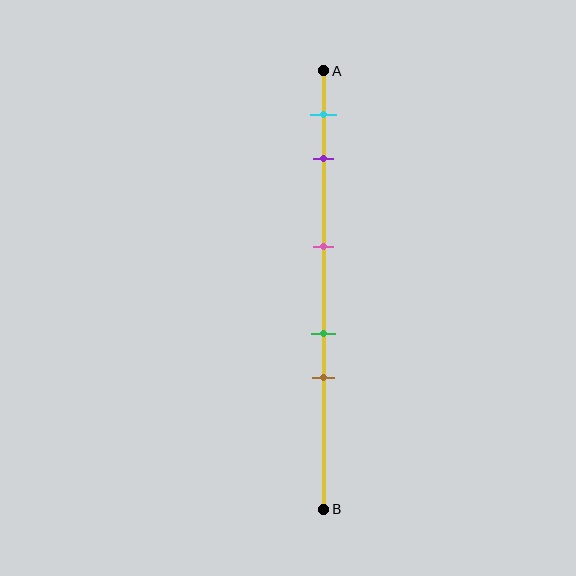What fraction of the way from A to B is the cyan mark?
The cyan mark is approximately 10% (0.1) of the way from A to B.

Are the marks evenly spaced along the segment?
No, the marks are not evenly spaced.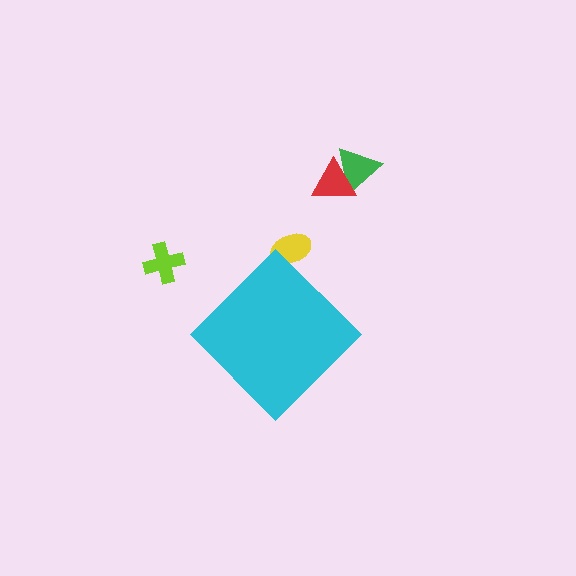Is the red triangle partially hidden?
No, the red triangle is fully visible.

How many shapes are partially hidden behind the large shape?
1 shape is partially hidden.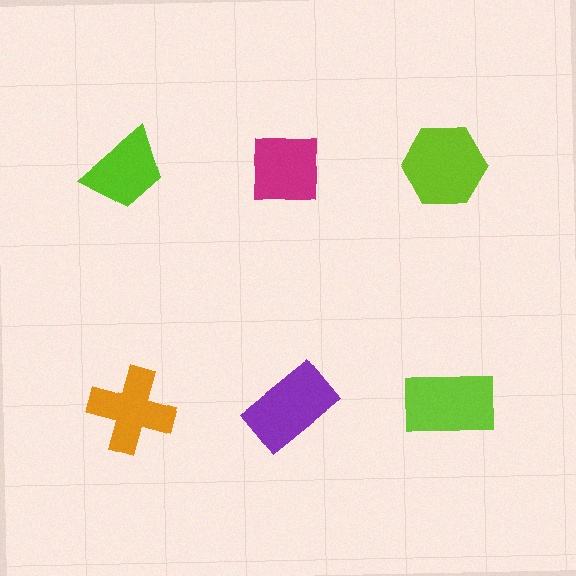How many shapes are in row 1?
3 shapes.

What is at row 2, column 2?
A purple rectangle.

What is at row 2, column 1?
An orange cross.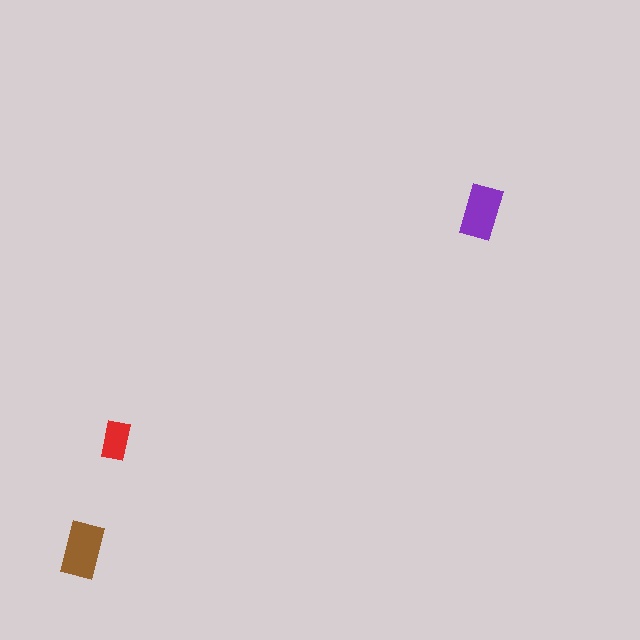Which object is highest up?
The purple rectangle is topmost.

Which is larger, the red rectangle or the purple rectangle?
The purple one.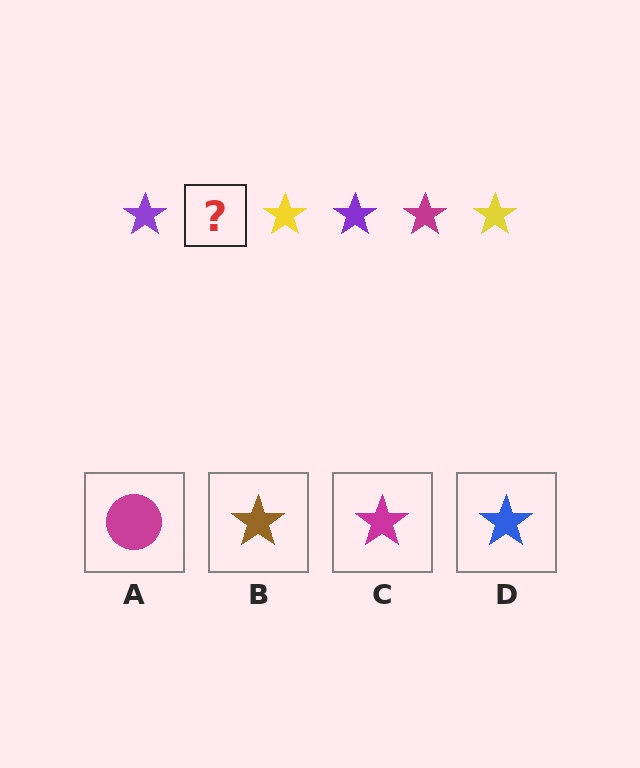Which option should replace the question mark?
Option C.